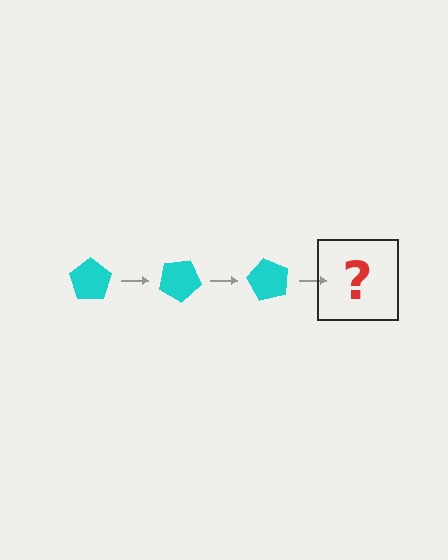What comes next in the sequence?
The next element should be a cyan pentagon rotated 90 degrees.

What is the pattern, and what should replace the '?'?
The pattern is that the pentagon rotates 30 degrees each step. The '?' should be a cyan pentagon rotated 90 degrees.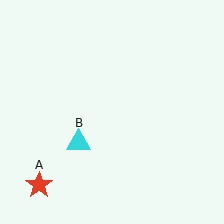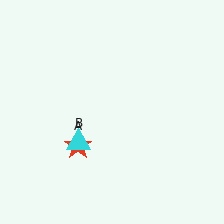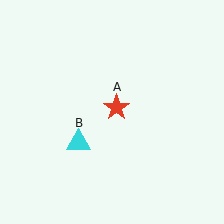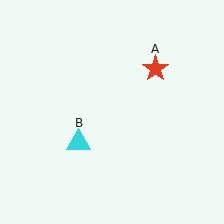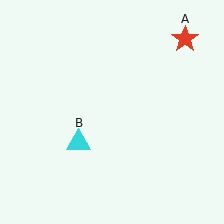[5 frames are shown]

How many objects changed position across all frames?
1 object changed position: red star (object A).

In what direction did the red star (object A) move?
The red star (object A) moved up and to the right.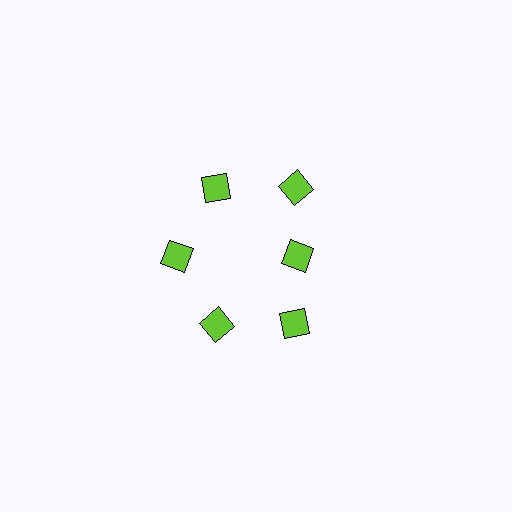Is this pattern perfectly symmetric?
No. The 6 lime diamonds are arranged in a ring, but one element near the 3 o'clock position is pulled inward toward the center, breaking the 6-fold rotational symmetry.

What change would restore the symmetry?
The symmetry would be restored by moving it outward, back onto the ring so that all 6 diamonds sit at equal angles and equal distance from the center.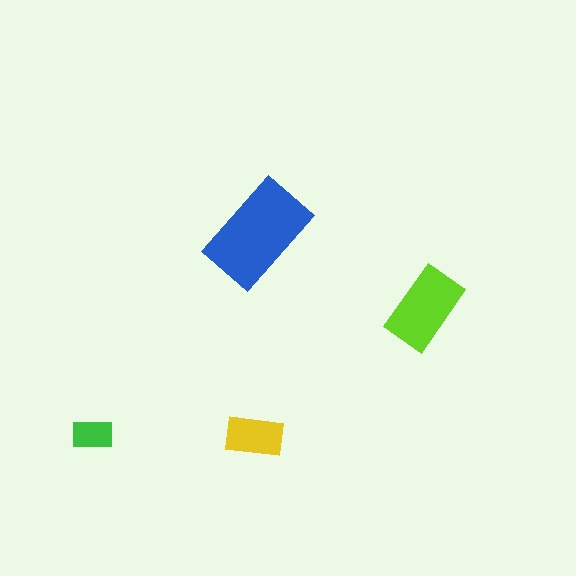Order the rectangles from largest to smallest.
the blue one, the lime one, the yellow one, the green one.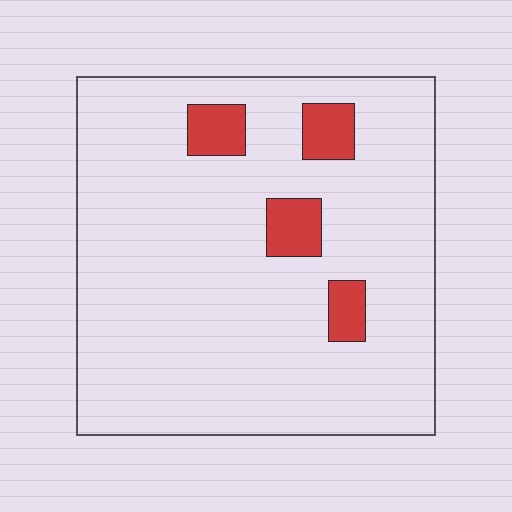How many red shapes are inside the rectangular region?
4.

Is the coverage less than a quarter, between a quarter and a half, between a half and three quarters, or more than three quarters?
Less than a quarter.